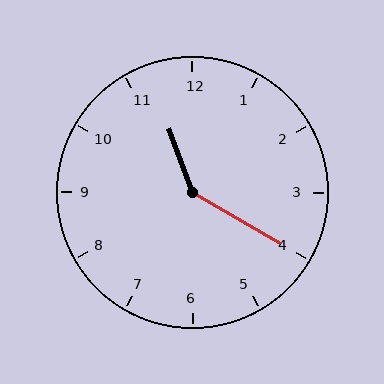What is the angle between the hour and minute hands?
Approximately 140 degrees.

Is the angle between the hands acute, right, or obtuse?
It is obtuse.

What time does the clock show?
11:20.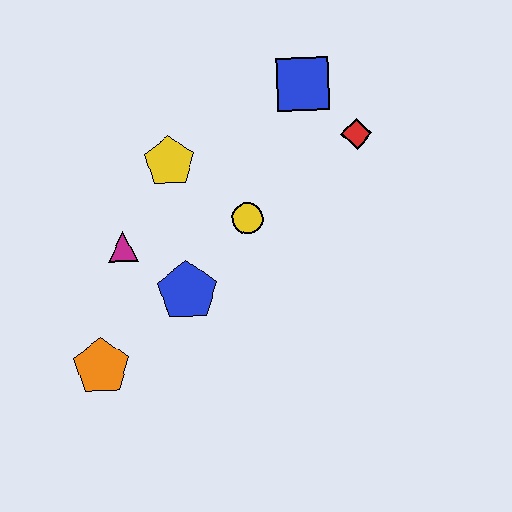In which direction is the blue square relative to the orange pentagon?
The blue square is above the orange pentagon.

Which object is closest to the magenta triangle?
The blue pentagon is closest to the magenta triangle.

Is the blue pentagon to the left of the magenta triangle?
No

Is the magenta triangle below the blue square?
Yes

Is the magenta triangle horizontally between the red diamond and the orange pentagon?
Yes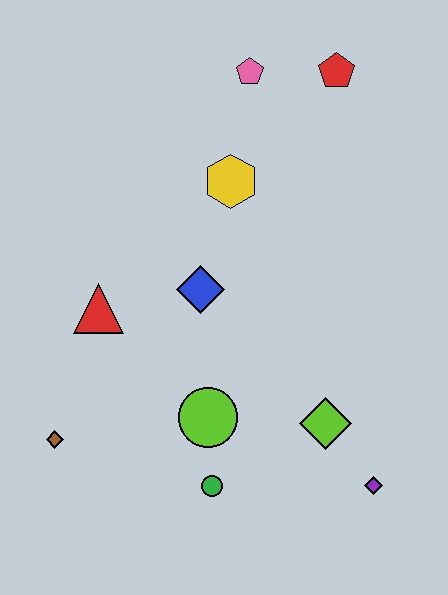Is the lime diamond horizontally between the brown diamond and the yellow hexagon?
No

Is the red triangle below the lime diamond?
No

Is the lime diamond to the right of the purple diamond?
No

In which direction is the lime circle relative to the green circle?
The lime circle is above the green circle.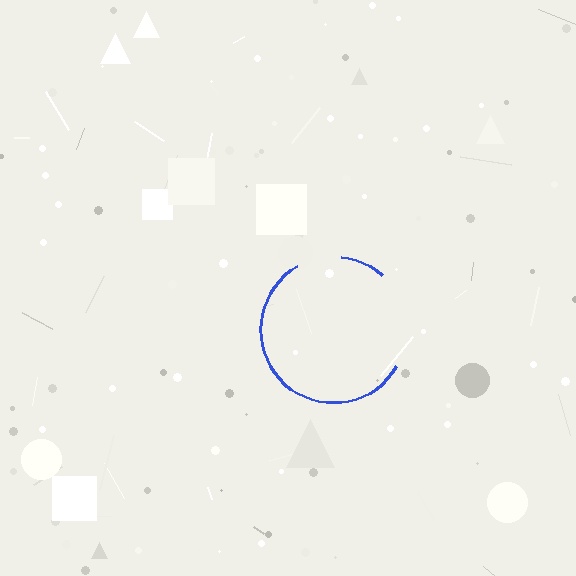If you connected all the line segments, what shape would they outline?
They would outline a circle.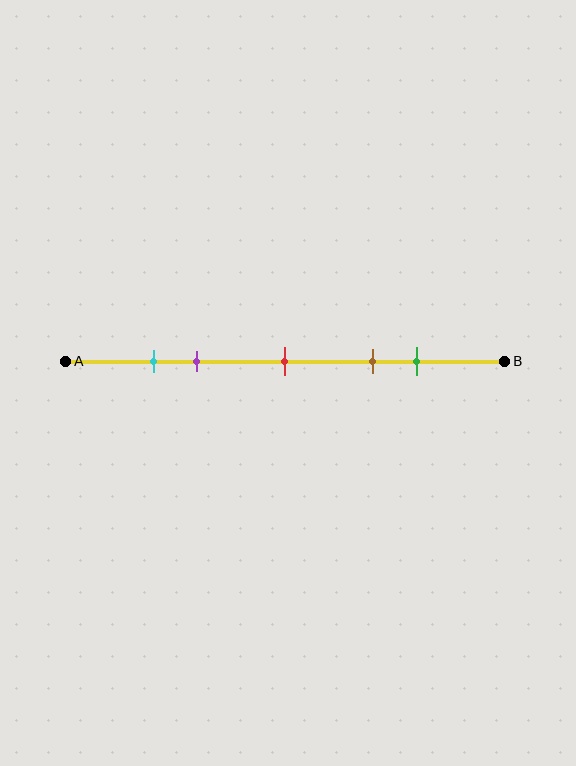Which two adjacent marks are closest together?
The cyan and purple marks are the closest adjacent pair.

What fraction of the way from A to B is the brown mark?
The brown mark is approximately 70% (0.7) of the way from A to B.